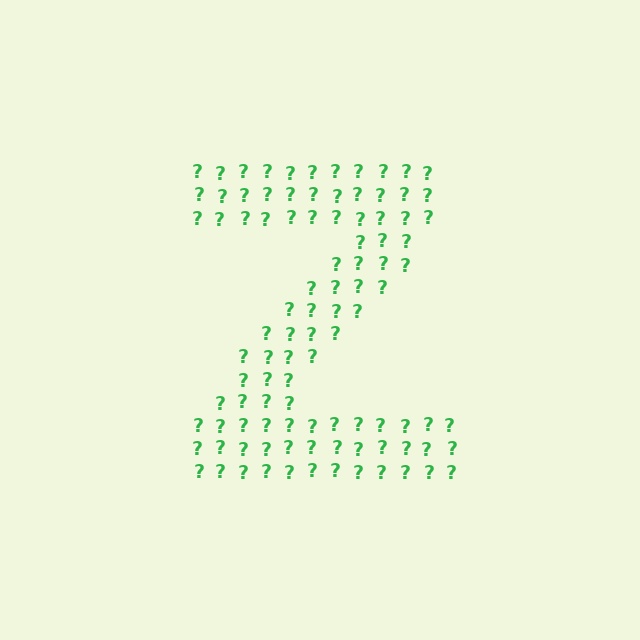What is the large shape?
The large shape is the letter Z.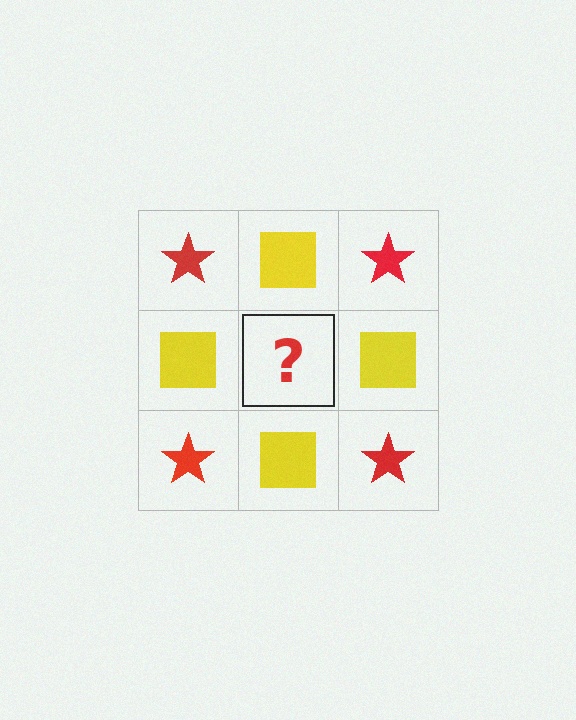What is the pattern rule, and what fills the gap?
The rule is that it alternates red star and yellow square in a checkerboard pattern. The gap should be filled with a red star.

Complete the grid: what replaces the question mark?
The question mark should be replaced with a red star.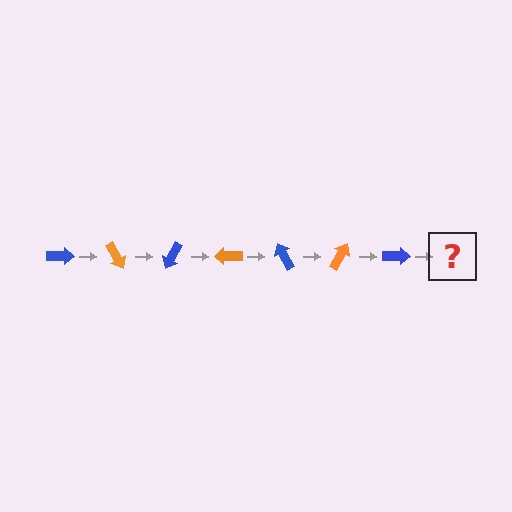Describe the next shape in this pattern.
It should be an orange arrow, rotated 420 degrees from the start.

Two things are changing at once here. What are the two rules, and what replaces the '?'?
The two rules are that it rotates 60 degrees each step and the color cycles through blue and orange. The '?' should be an orange arrow, rotated 420 degrees from the start.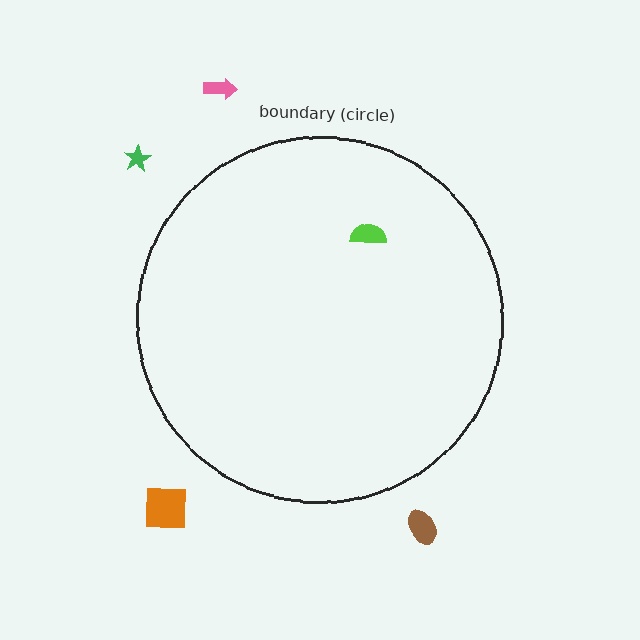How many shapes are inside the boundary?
1 inside, 4 outside.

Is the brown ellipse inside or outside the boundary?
Outside.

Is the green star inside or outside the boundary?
Outside.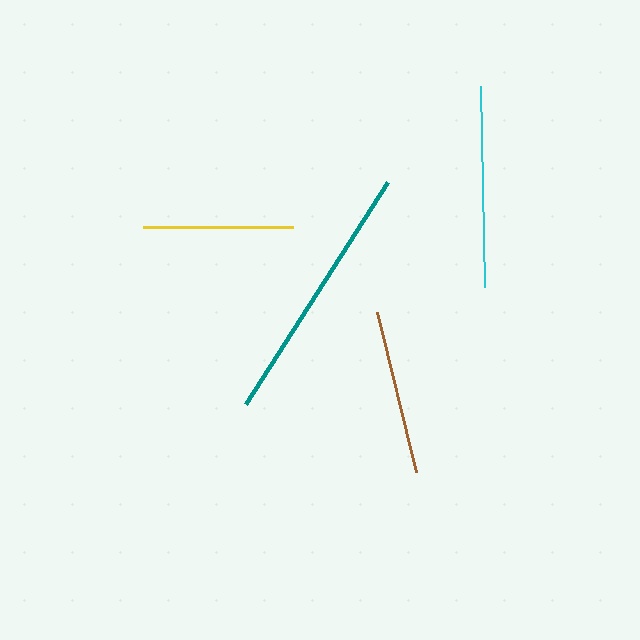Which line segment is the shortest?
The yellow line is the shortest at approximately 150 pixels.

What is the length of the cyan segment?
The cyan segment is approximately 201 pixels long.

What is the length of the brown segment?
The brown segment is approximately 165 pixels long.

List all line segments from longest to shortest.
From longest to shortest: teal, cyan, brown, yellow.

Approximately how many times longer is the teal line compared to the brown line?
The teal line is approximately 1.6 times the length of the brown line.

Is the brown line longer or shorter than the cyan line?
The cyan line is longer than the brown line.